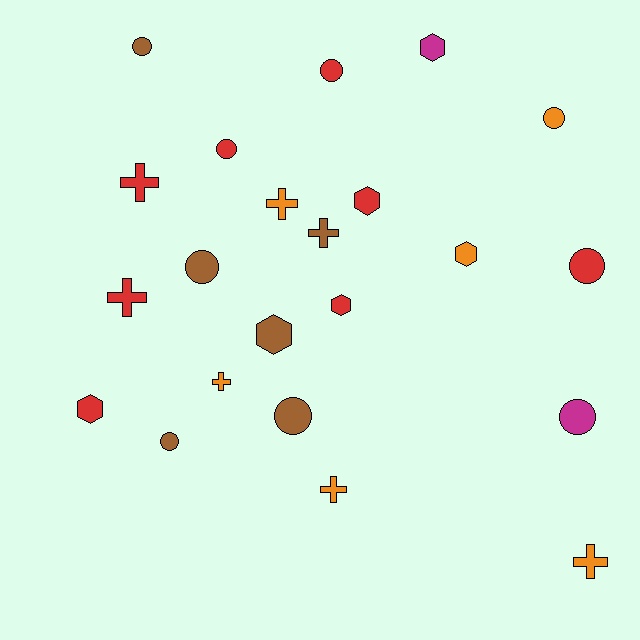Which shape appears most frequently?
Circle, with 9 objects.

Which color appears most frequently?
Red, with 8 objects.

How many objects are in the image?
There are 22 objects.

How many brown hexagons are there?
There is 1 brown hexagon.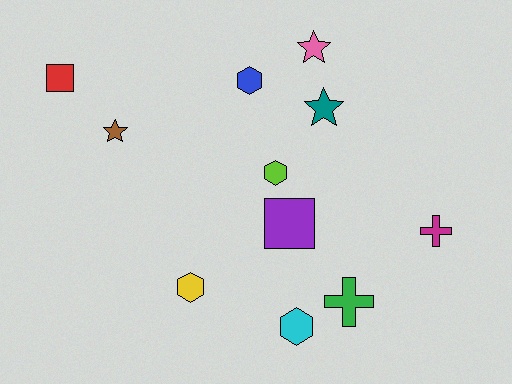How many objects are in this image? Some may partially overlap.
There are 11 objects.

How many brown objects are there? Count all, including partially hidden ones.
There is 1 brown object.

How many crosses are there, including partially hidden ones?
There are 2 crosses.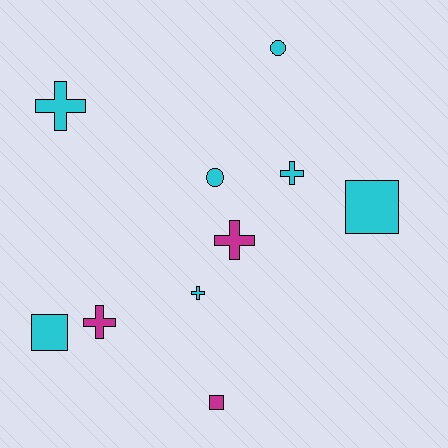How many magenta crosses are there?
There are 2 magenta crosses.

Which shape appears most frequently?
Cross, with 5 objects.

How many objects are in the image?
There are 10 objects.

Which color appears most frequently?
Cyan, with 7 objects.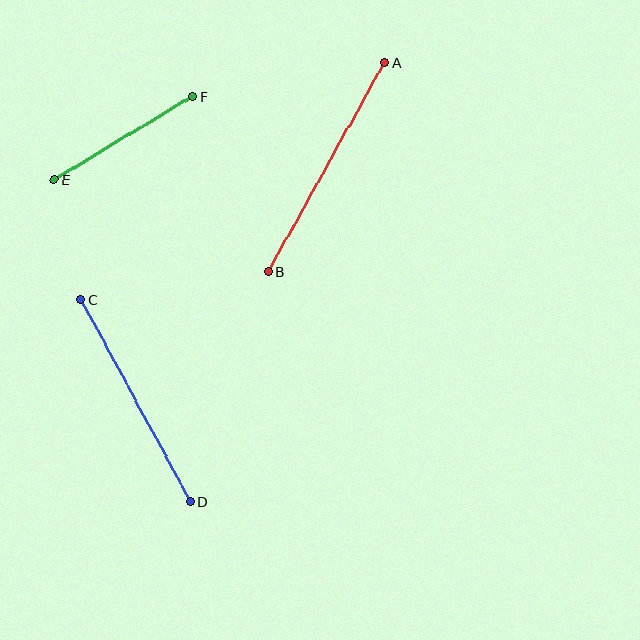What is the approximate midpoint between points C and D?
The midpoint is at approximately (136, 401) pixels.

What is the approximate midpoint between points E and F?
The midpoint is at approximately (124, 138) pixels.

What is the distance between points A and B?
The distance is approximately 239 pixels.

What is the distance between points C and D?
The distance is approximately 230 pixels.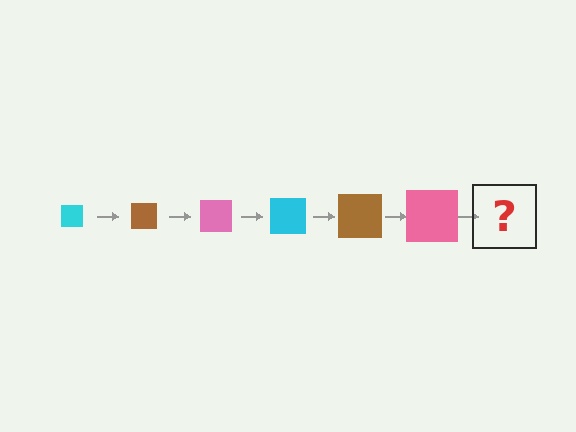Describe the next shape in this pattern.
It should be a cyan square, larger than the previous one.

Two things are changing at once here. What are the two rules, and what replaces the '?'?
The two rules are that the square grows larger each step and the color cycles through cyan, brown, and pink. The '?' should be a cyan square, larger than the previous one.